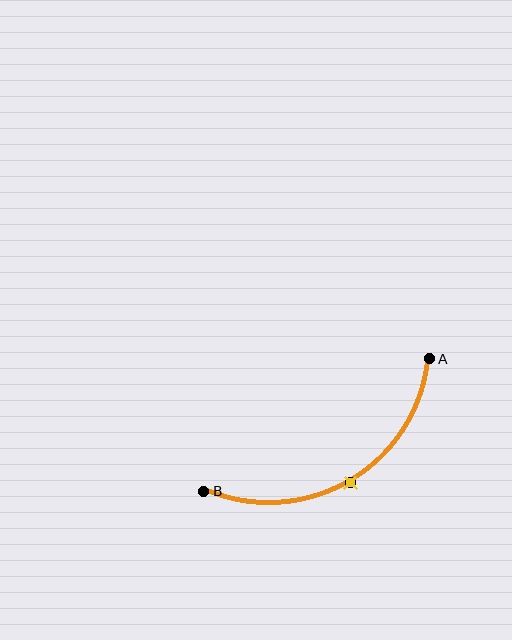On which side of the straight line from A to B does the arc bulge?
The arc bulges below the straight line connecting A and B.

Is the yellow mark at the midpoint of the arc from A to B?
Yes. The yellow mark lies on the arc at equal arc-length from both A and B — it is the arc midpoint.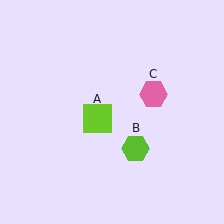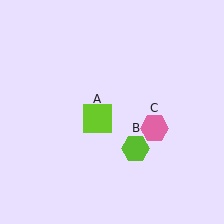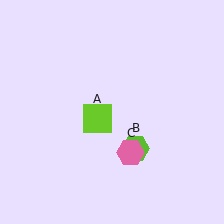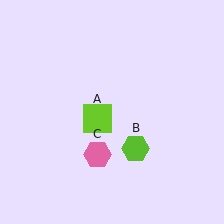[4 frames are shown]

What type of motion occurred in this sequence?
The pink hexagon (object C) rotated clockwise around the center of the scene.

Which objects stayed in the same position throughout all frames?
Lime square (object A) and lime hexagon (object B) remained stationary.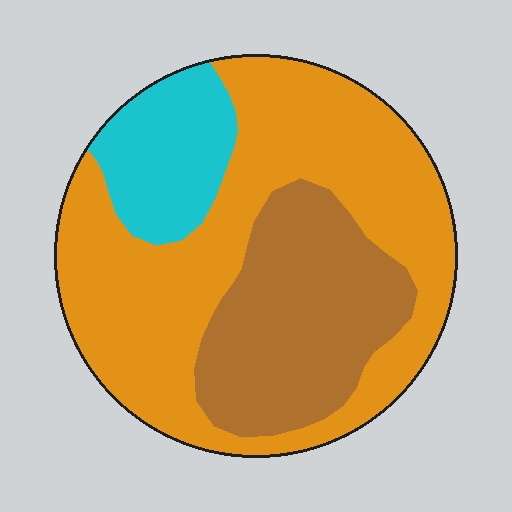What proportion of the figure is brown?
Brown covers around 30% of the figure.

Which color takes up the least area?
Cyan, at roughly 15%.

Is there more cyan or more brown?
Brown.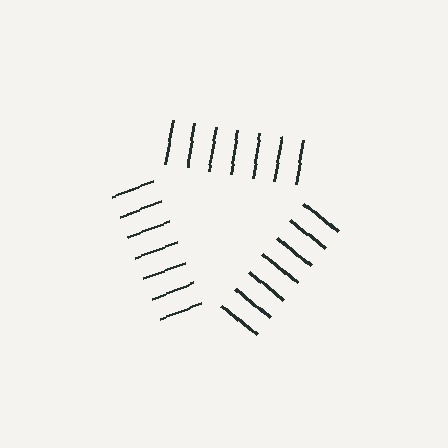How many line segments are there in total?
21 — 7 along each of the 3 edges.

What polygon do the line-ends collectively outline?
An illusory triangle — the line segments terminate on its edges but no continuous stroke is drawn.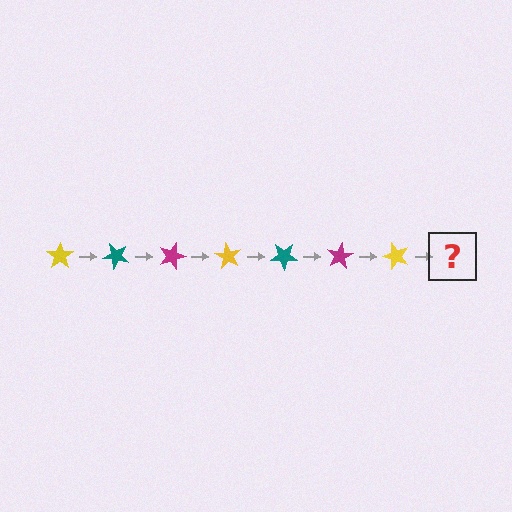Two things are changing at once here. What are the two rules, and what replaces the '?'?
The two rules are that it rotates 45 degrees each step and the color cycles through yellow, teal, and magenta. The '?' should be a teal star, rotated 315 degrees from the start.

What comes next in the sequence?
The next element should be a teal star, rotated 315 degrees from the start.